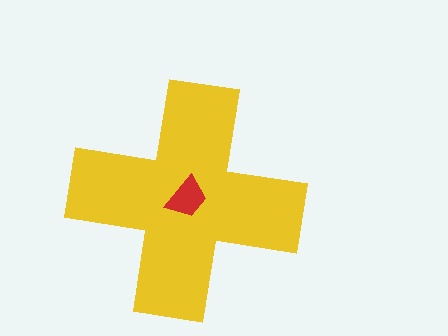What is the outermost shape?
The yellow cross.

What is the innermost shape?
The red trapezoid.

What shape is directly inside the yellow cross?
The red trapezoid.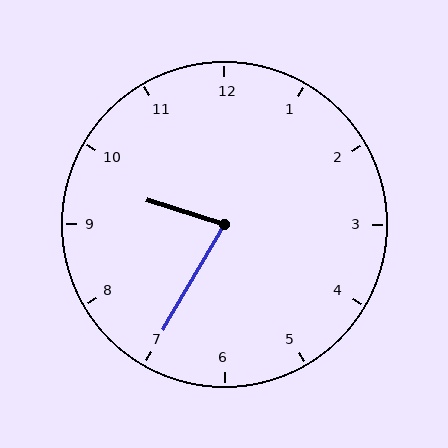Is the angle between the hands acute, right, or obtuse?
It is acute.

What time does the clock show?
9:35.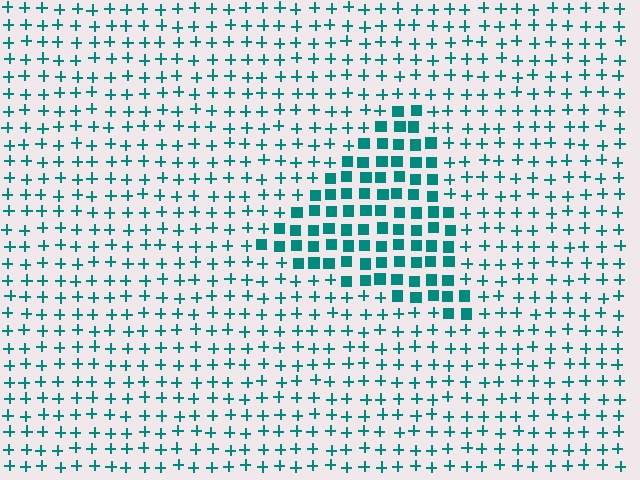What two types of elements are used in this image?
The image uses squares inside the triangle region and plus signs outside it.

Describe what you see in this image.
The image is filled with small teal elements arranged in a uniform grid. A triangle-shaped region contains squares, while the surrounding area contains plus signs. The boundary is defined purely by the change in element shape.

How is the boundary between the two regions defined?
The boundary is defined by a change in element shape: squares inside vs. plus signs outside. All elements share the same color and spacing.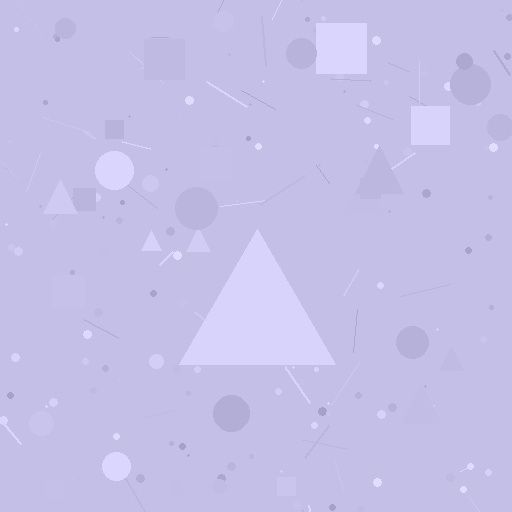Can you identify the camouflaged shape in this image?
The camouflaged shape is a triangle.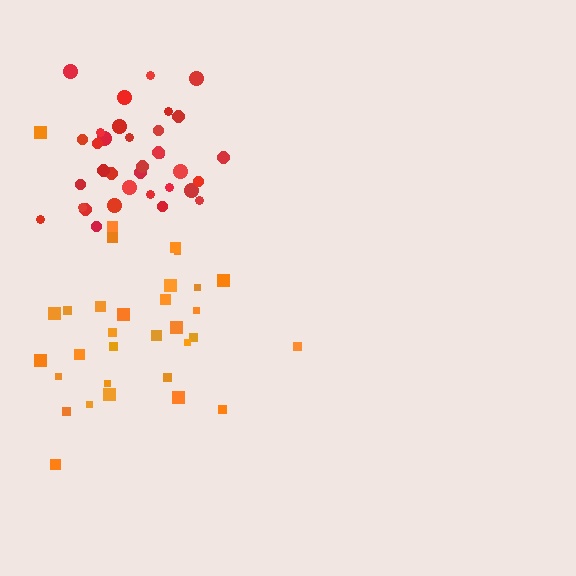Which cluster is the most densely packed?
Red.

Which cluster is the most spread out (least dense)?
Orange.